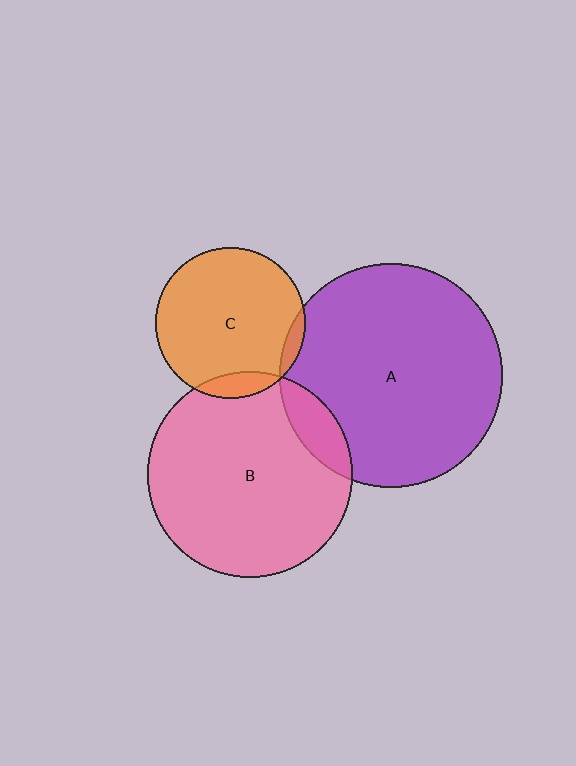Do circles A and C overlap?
Yes.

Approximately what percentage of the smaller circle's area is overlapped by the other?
Approximately 5%.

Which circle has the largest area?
Circle A (purple).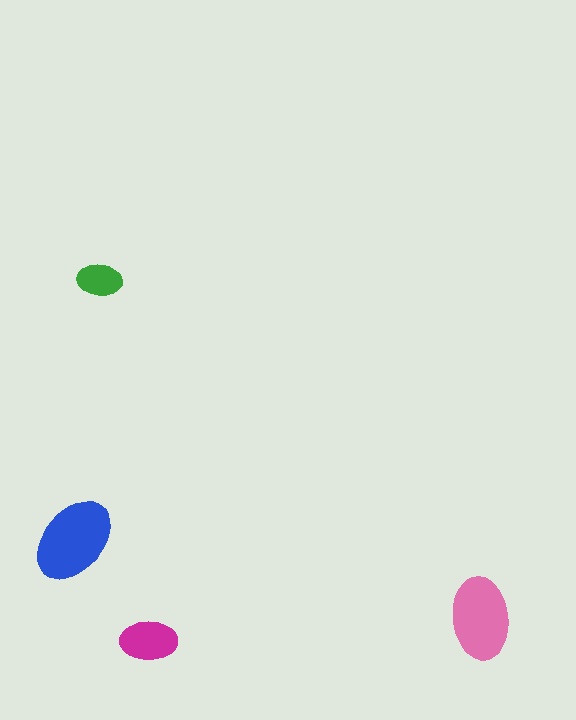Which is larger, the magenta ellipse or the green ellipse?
The magenta one.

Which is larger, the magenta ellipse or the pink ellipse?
The pink one.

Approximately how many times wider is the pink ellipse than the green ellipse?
About 2 times wider.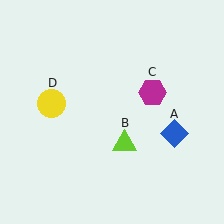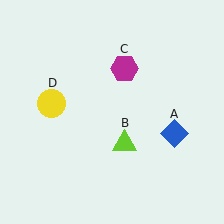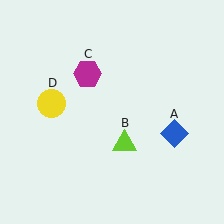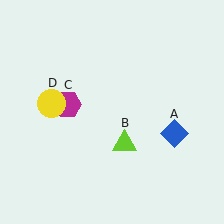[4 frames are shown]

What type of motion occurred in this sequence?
The magenta hexagon (object C) rotated counterclockwise around the center of the scene.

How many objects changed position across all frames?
1 object changed position: magenta hexagon (object C).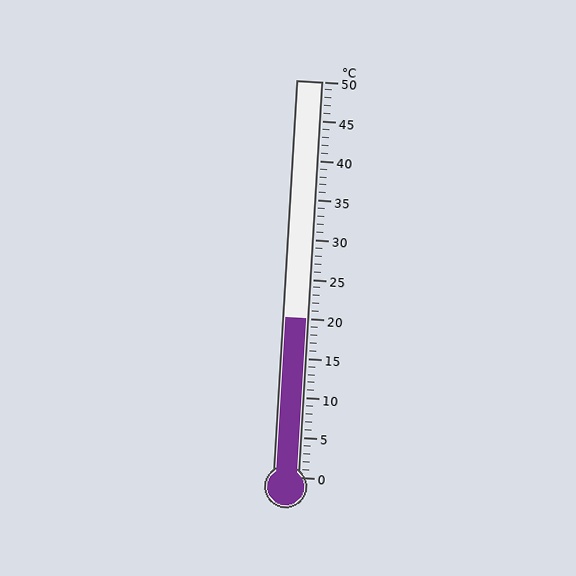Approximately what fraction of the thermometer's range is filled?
The thermometer is filled to approximately 40% of its range.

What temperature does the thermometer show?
The thermometer shows approximately 20°C.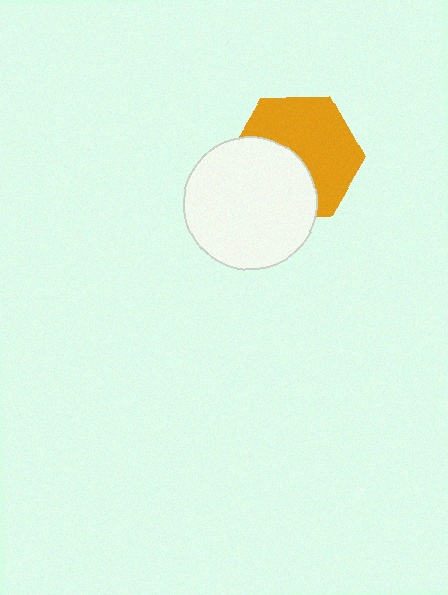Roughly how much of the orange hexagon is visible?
About half of it is visible (roughly 58%).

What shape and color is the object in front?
The object in front is a white circle.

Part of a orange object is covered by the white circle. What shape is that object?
It is a hexagon.